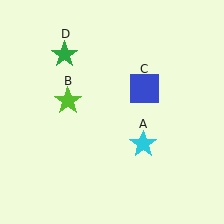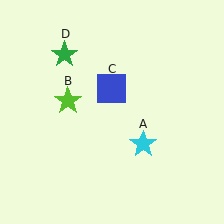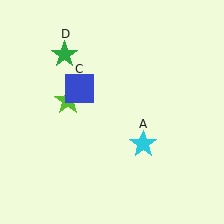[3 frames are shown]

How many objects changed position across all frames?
1 object changed position: blue square (object C).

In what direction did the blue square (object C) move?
The blue square (object C) moved left.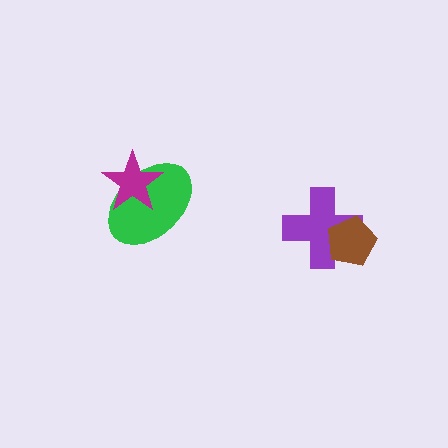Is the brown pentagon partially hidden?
No, no other shape covers it.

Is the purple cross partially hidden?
Yes, it is partially covered by another shape.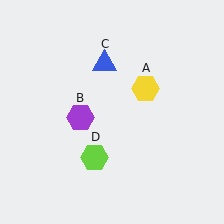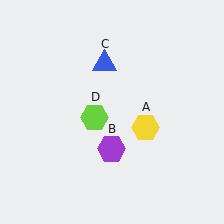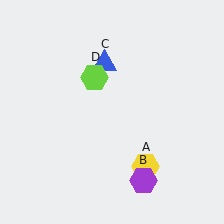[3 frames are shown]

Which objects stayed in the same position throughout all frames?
Blue triangle (object C) remained stationary.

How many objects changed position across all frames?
3 objects changed position: yellow hexagon (object A), purple hexagon (object B), lime hexagon (object D).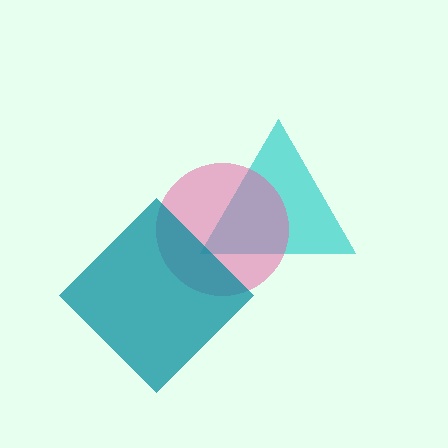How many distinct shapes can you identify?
There are 3 distinct shapes: a cyan triangle, a pink circle, a teal diamond.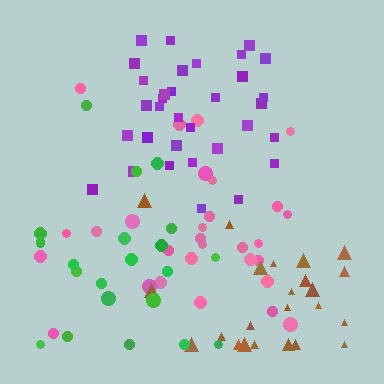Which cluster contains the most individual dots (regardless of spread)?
Purple (33).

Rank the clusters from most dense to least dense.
purple, pink, green, brown.